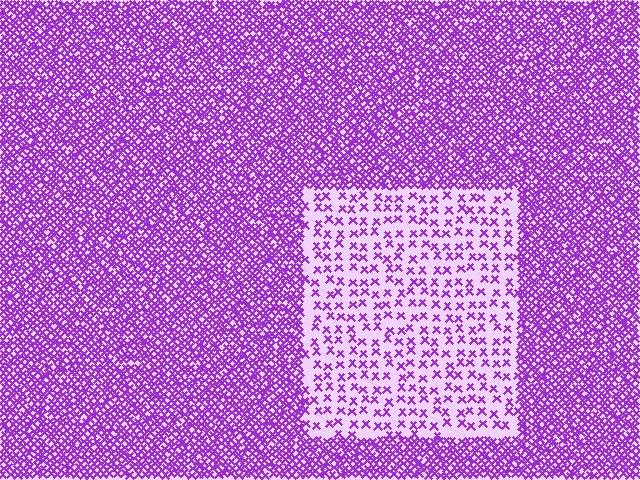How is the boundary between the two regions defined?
The boundary is defined by a change in element density (approximately 3.2x ratio). All elements are the same color, size, and shape.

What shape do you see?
I see a rectangle.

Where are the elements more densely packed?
The elements are more densely packed outside the rectangle boundary.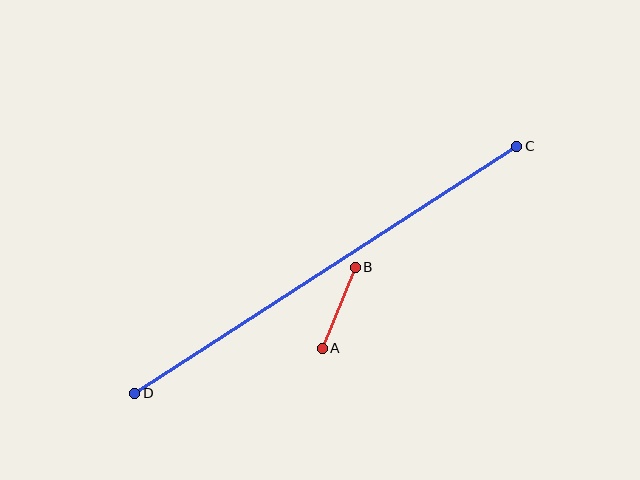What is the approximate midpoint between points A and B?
The midpoint is at approximately (339, 308) pixels.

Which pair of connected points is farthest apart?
Points C and D are farthest apart.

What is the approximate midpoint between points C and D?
The midpoint is at approximately (326, 270) pixels.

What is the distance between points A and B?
The distance is approximately 87 pixels.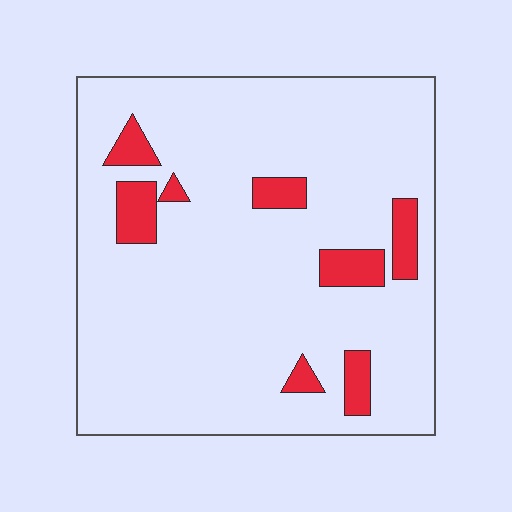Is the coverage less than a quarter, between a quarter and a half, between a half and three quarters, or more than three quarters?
Less than a quarter.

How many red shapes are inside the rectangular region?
8.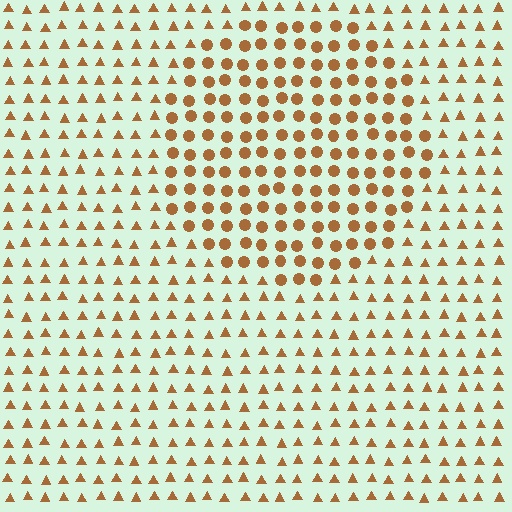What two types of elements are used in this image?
The image uses circles inside the circle region and triangles outside it.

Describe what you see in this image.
The image is filled with small brown elements arranged in a uniform grid. A circle-shaped region contains circles, while the surrounding area contains triangles. The boundary is defined purely by the change in element shape.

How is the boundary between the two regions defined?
The boundary is defined by a change in element shape: circles inside vs. triangles outside. All elements share the same color and spacing.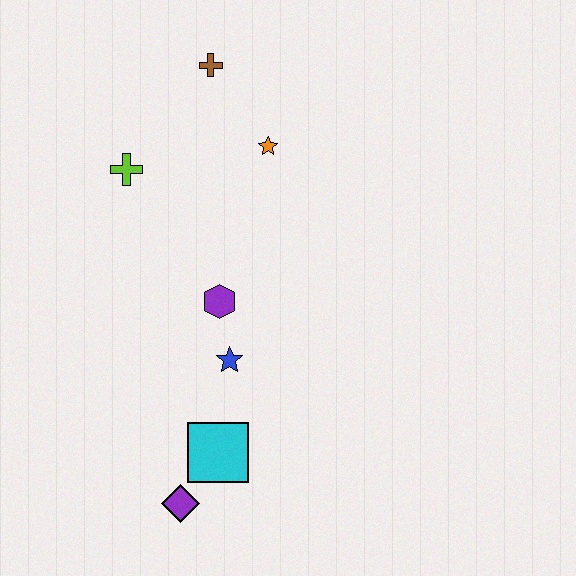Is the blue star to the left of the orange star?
Yes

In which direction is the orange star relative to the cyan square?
The orange star is above the cyan square.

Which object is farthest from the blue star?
The brown cross is farthest from the blue star.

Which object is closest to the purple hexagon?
The blue star is closest to the purple hexagon.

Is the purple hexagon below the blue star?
No